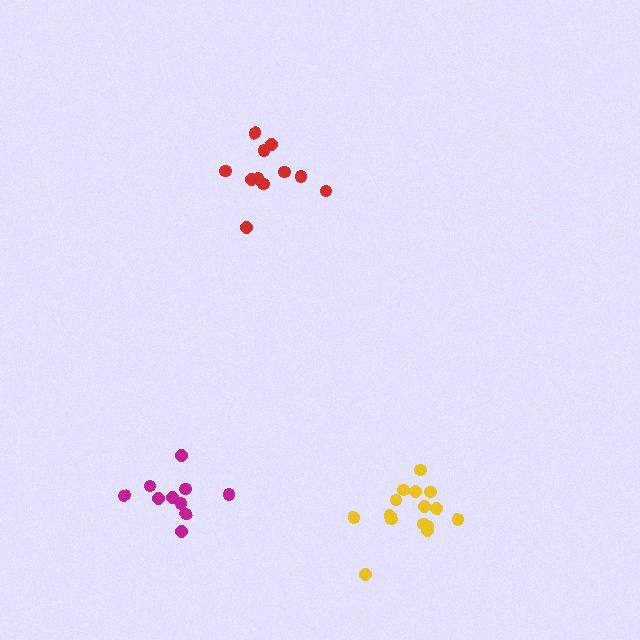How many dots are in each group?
Group 1: 11 dots, Group 2: 15 dots, Group 3: 10 dots (36 total).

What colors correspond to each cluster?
The clusters are colored: red, yellow, magenta.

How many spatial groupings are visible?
There are 3 spatial groupings.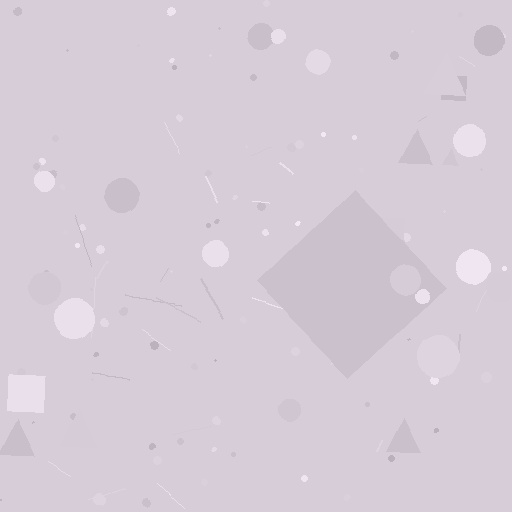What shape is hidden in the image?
A diamond is hidden in the image.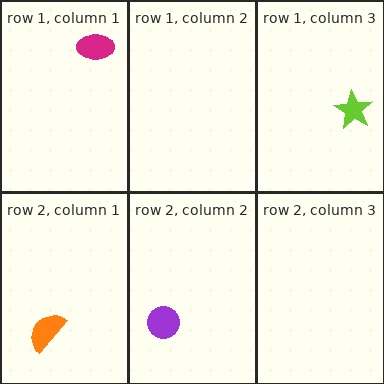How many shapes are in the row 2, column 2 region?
1.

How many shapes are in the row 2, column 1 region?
1.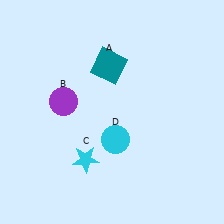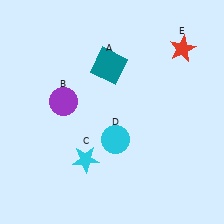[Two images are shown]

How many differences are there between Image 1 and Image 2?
There is 1 difference between the two images.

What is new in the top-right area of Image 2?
A red star (E) was added in the top-right area of Image 2.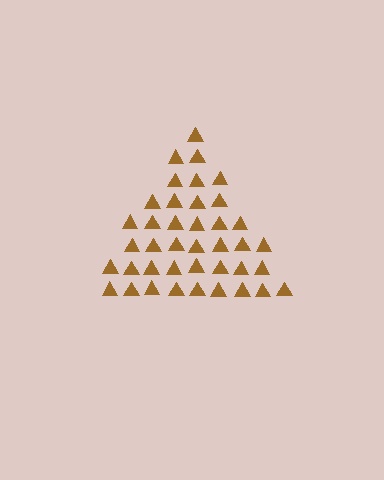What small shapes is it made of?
It is made of small triangles.